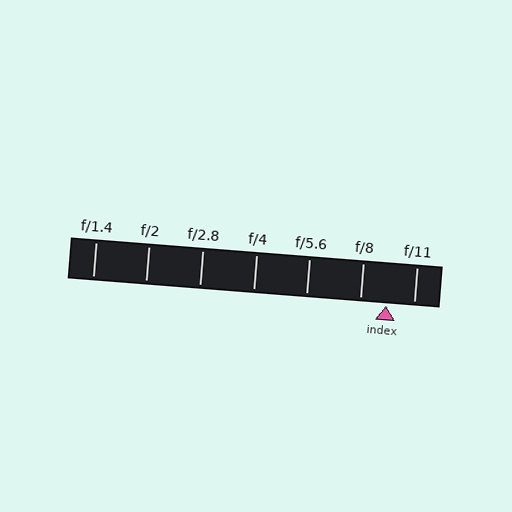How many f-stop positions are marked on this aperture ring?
There are 7 f-stop positions marked.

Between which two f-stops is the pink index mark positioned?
The index mark is between f/8 and f/11.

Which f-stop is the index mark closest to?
The index mark is closest to f/8.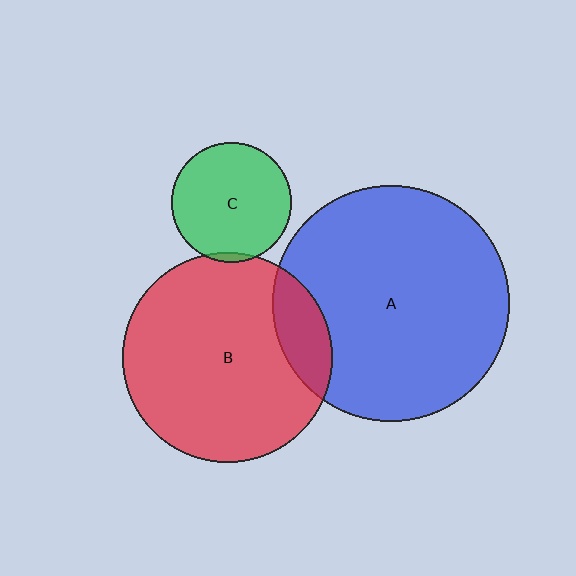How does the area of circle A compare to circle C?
Approximately 3.8 times.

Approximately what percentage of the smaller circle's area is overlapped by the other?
Approximately 15%.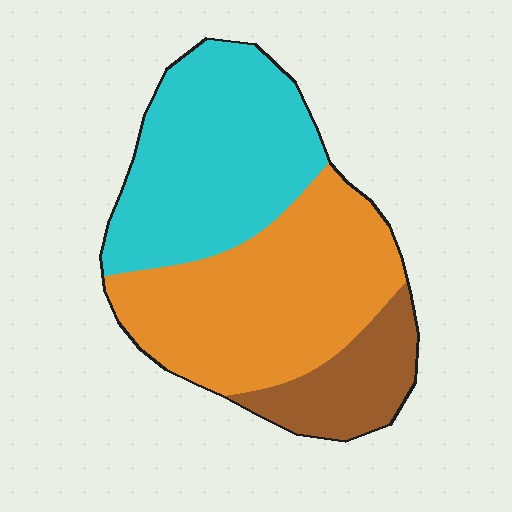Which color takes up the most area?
Orange, at roughly 45%.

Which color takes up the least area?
Brown, at roughly 15%.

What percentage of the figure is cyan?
Cyan takes up between a quarter and a half of the figure.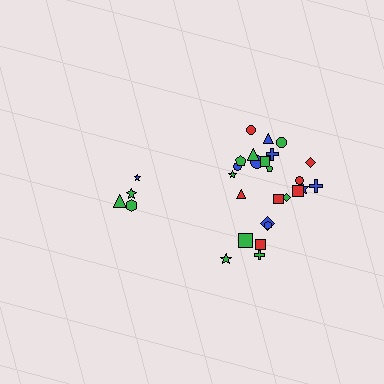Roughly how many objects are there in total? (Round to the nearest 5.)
Roughly 30 objects in total.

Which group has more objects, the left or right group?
The right group.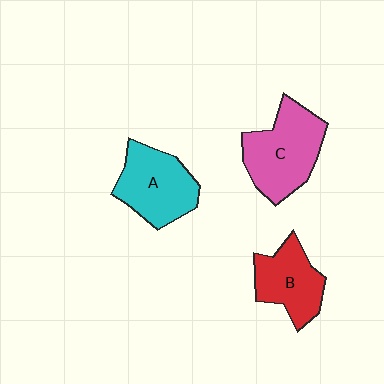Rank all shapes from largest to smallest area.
From largest to smallest: C (pink), A (cyan), B (red).